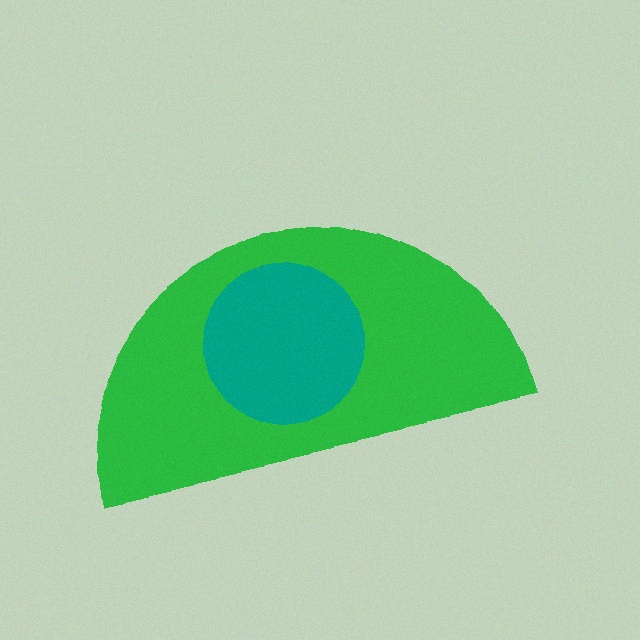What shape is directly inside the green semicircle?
The teal circle.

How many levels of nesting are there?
2.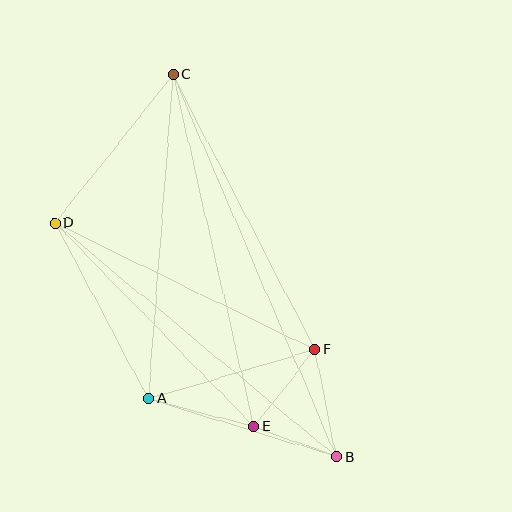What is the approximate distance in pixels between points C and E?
The distance between C and E is approximately 361 pixels.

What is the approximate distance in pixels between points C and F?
The distance between C and F is approximately 310 pixels.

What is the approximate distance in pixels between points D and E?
The distance between D and E is approximately 285 pixels.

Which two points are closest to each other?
Points B and E are closest to each other.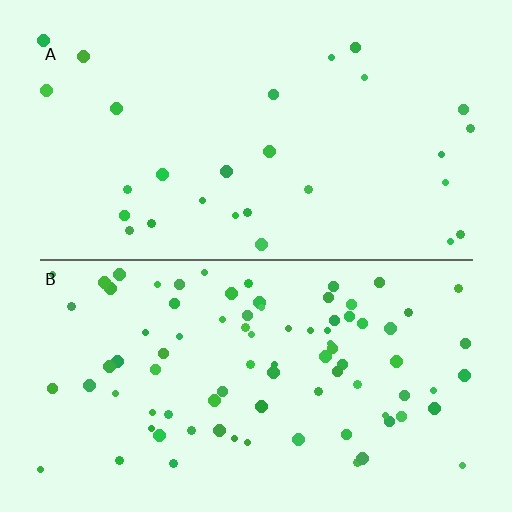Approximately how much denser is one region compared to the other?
Approximately 3.1× — region B over region A.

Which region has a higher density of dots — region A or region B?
B (the bottom).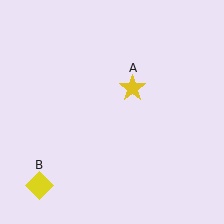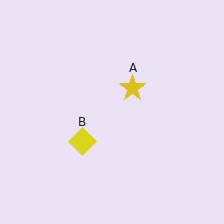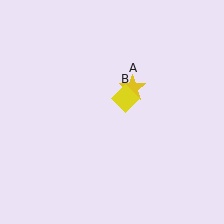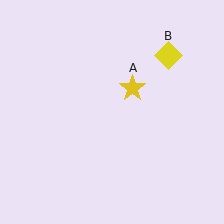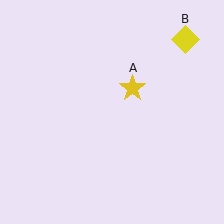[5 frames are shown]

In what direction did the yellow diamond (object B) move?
The yellow diamond (object B) moved up and to the right.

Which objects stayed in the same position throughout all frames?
Yellow star (object A) remained stationary.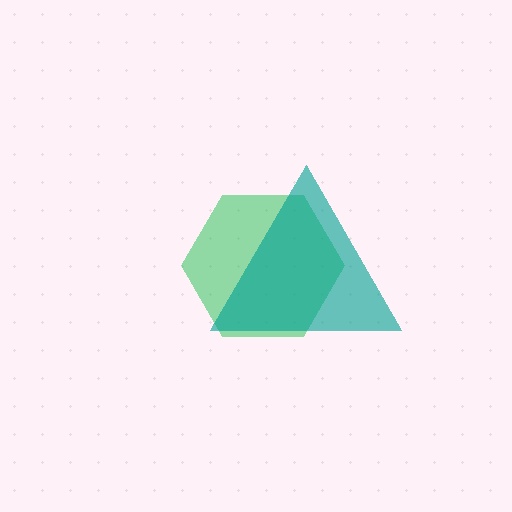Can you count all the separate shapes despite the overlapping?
Yes, there are 2 separate shapes.